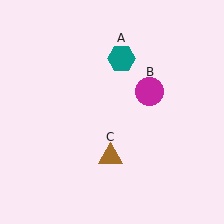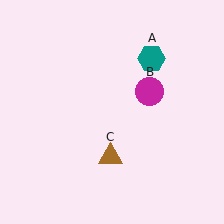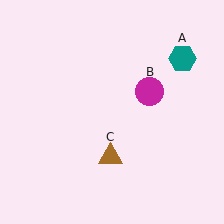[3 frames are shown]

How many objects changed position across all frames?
1 object changed position: teal hexagon (object A).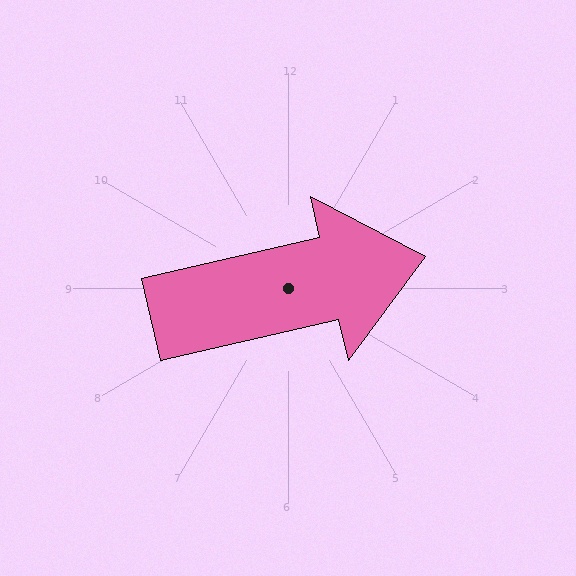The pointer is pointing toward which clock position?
Roughly 3 o'clock.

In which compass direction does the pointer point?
East.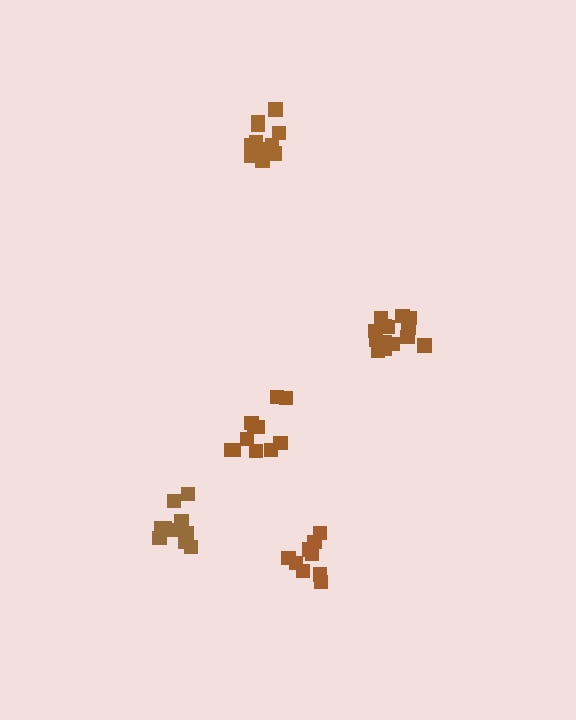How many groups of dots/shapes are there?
There are 5 groups.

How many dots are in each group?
Group 1: 11 dots, Group 2: 12 dots, Group 3: 11 dots, Group 4: 10 dots, Group 5: 14 dots (58 total).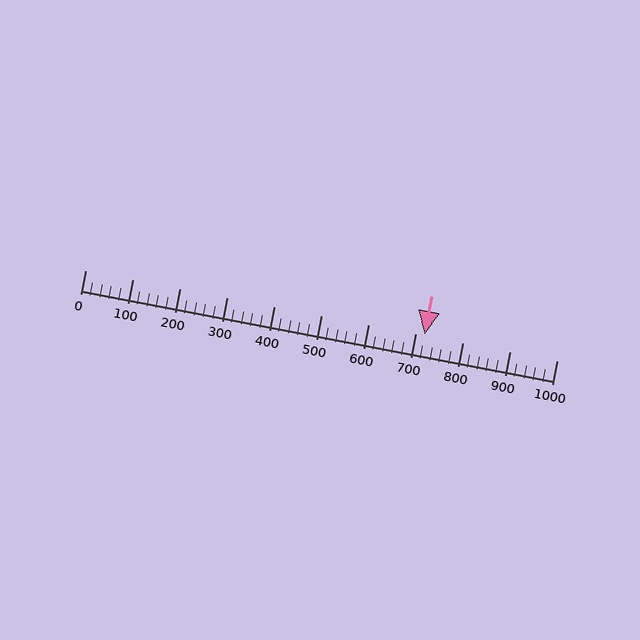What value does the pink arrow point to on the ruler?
The pink arrow points to approximately 720.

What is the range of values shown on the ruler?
The ruler shows values from 0 to 1000.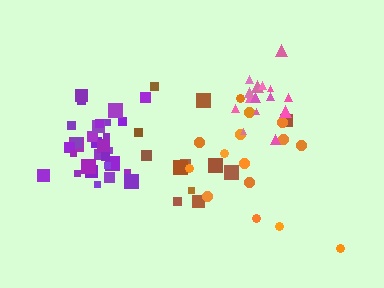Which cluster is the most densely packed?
Purple.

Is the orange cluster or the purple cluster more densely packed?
Purple.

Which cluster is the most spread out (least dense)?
Brown.